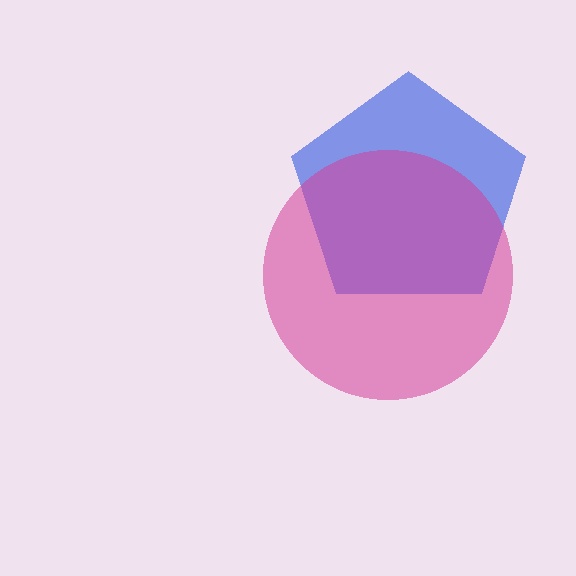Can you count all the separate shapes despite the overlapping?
Yes, there are 2 separate shapes.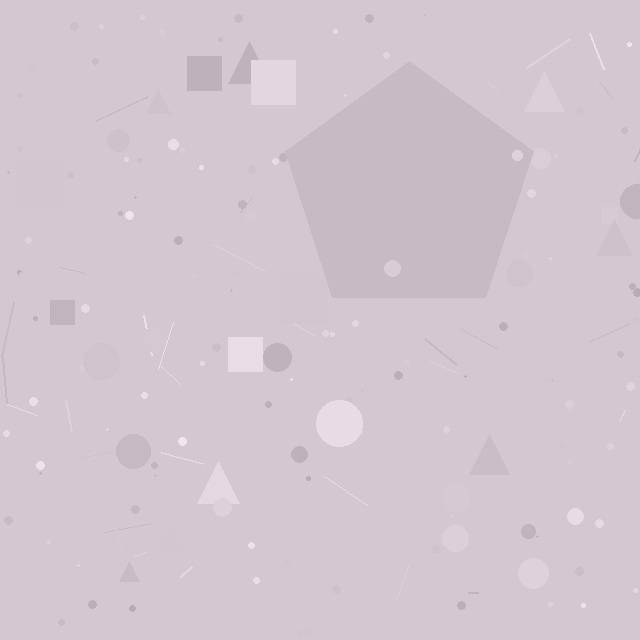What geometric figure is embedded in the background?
A pentagon is embedded in the background.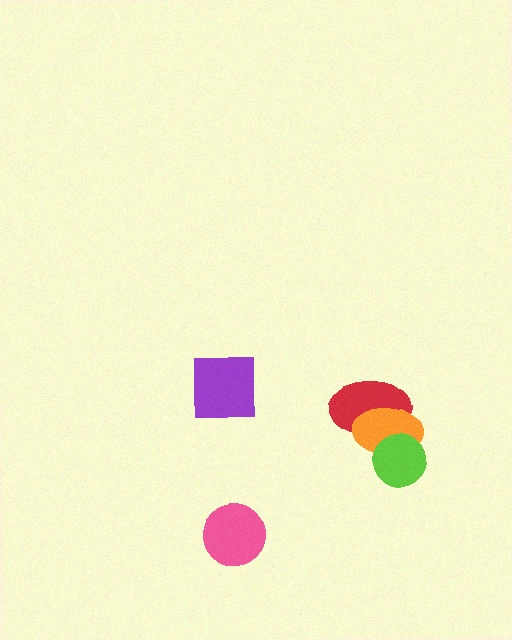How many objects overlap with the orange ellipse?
2 objects overlap with the orange ellipse.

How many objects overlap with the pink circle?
0 objects overlap with the pink circle.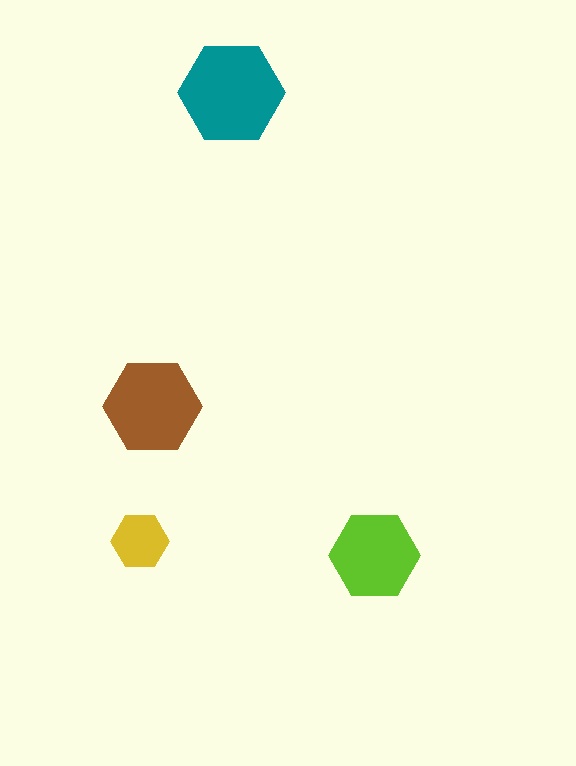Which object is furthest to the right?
The lime hexagon is rightmost.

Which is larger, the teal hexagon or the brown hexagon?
The teal one.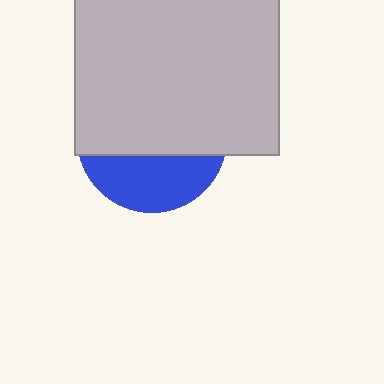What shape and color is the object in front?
The object in front is a light gray square.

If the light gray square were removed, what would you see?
You would see the complete blue circle.